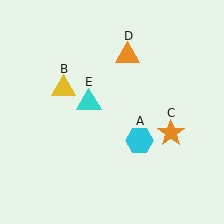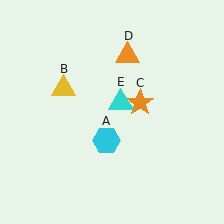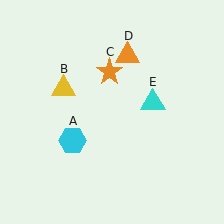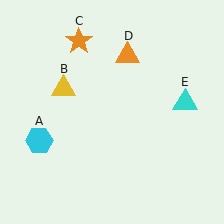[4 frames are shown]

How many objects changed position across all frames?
3 objects changed position: cyan hexagon (object A), orange star (object C), cyan triangle (object E).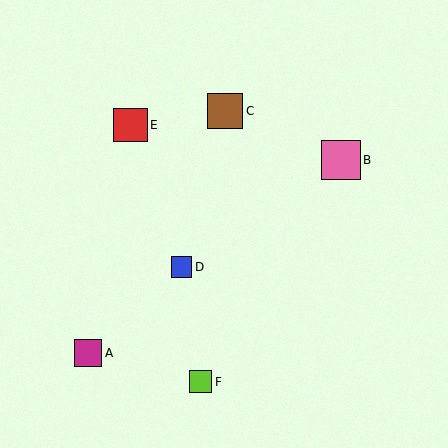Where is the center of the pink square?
The center of the pink square is at (341, 160).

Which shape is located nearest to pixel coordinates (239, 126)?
The brown square (labeled C) at (225, 111) is nearest to that location.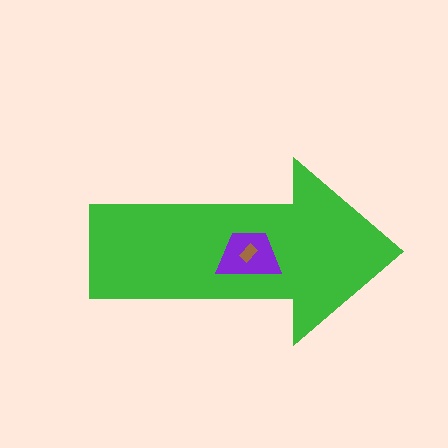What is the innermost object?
The brown rectangle.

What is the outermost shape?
The green arrow.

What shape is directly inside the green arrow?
The purple trapezoid.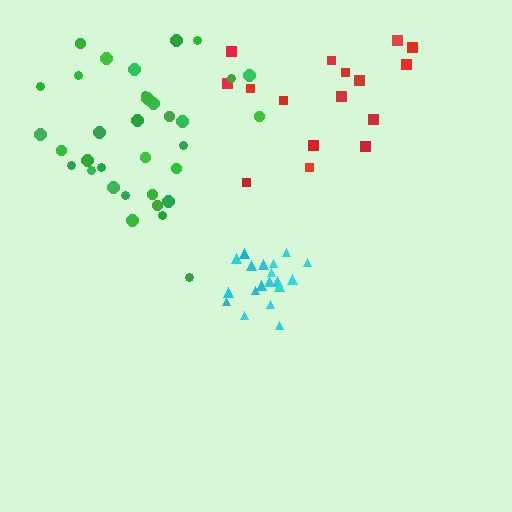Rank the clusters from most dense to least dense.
cyan, green, red.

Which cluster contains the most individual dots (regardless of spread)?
Green (34).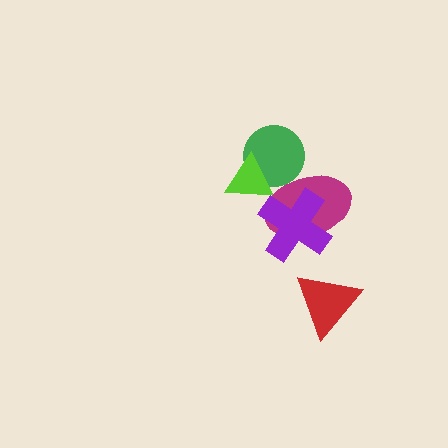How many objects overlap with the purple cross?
1 object overlaps with the purple cross.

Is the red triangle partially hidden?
No, no other shape covers it.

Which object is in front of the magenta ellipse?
The purple cross is in front of the magenta ellipse.